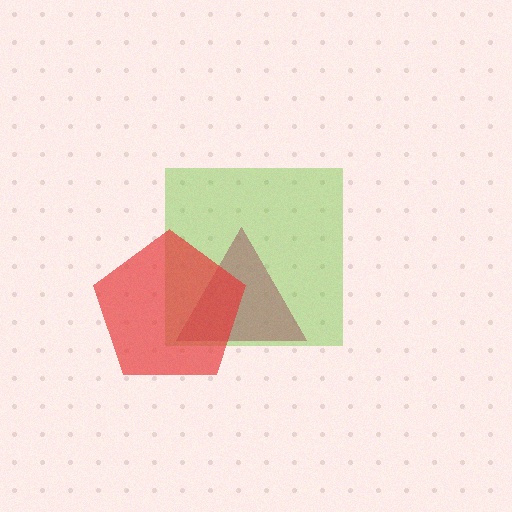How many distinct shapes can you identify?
There are 3 distinct shapes: a magenta triangle, a lime square, a red pentagon.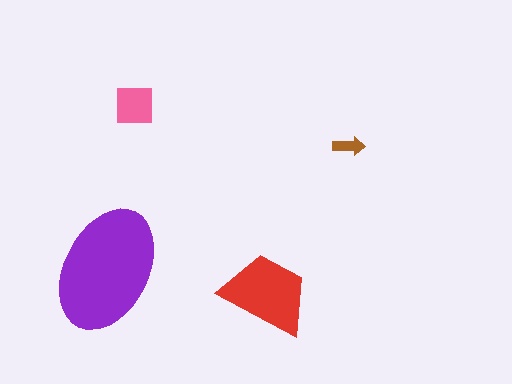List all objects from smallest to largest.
The brown arrow, the pink square, the red trapezoid, the purple ellipse.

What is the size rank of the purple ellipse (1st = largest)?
1st.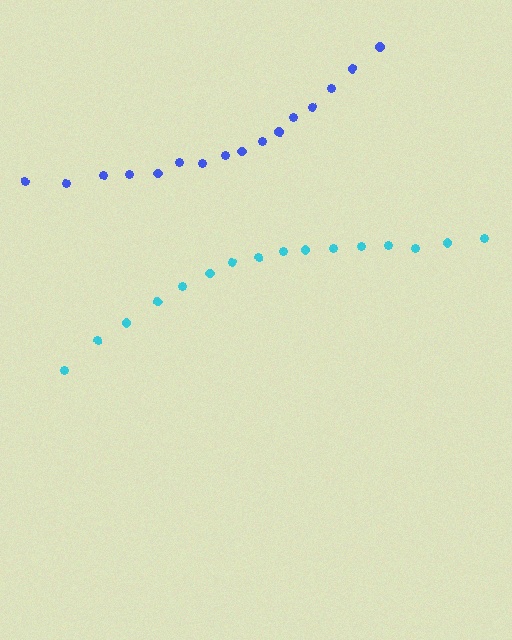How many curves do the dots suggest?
There are 2 distinct paths.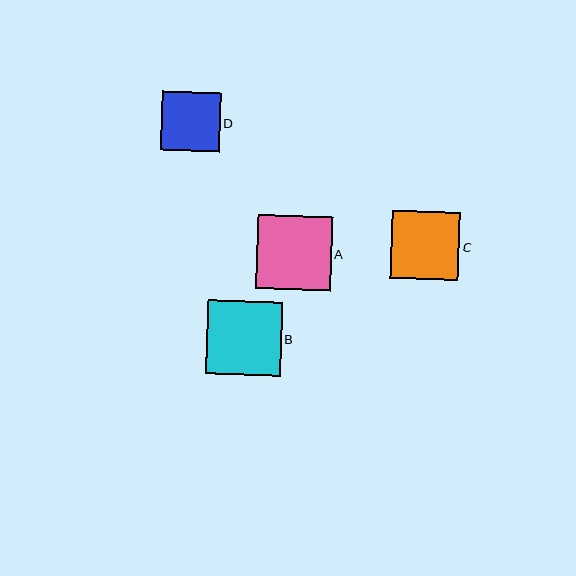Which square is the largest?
Square B is the largest with a size of approximately 75 pixels.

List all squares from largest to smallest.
From largest to smallest: B, A, C, D.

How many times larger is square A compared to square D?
Square A is approximately 1.3 times the size of square D.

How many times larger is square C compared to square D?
Square C is approximately 1.2 times the size of square D.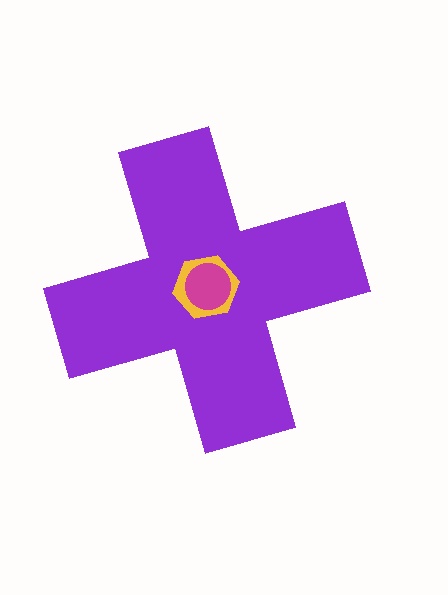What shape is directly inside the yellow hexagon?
The magenta circle.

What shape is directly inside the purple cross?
The yellow hexagon.